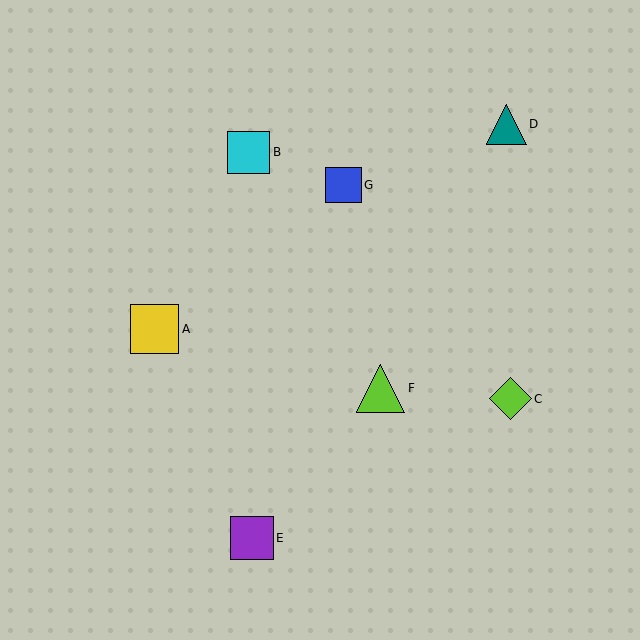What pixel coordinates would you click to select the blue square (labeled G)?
Click at (343, 185) to select the blue square G.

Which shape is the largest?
The yellow square (labeled A) is the largest.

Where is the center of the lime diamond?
The center of the lime diamond is at (510, 399).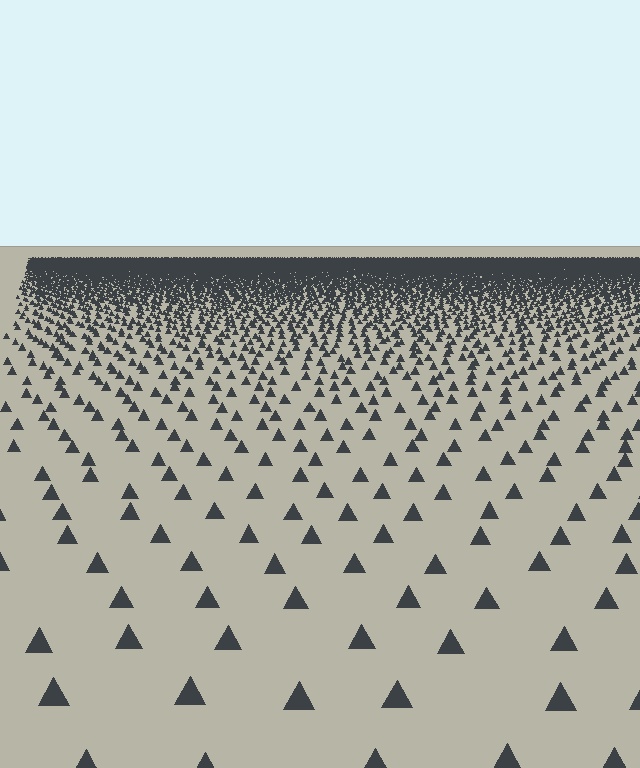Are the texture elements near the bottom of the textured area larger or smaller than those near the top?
Larger. Near the bottom, elements are closer to the viewer and appear at a bigger on-screen size.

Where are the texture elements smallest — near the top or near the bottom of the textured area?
Near the top.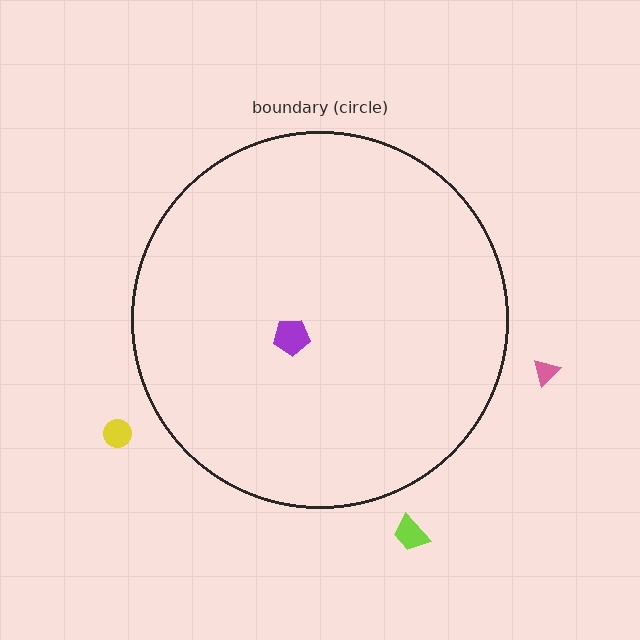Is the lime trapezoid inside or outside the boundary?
Outside.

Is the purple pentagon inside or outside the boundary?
Inside.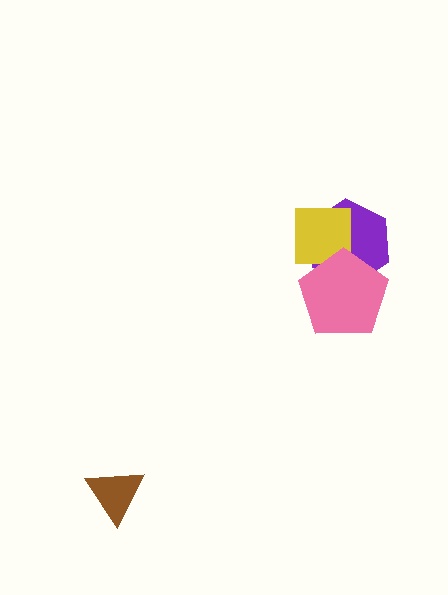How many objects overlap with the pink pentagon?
2 objects overlap with the pink pentagon.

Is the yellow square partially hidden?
Yes, it is partially covered by another shape.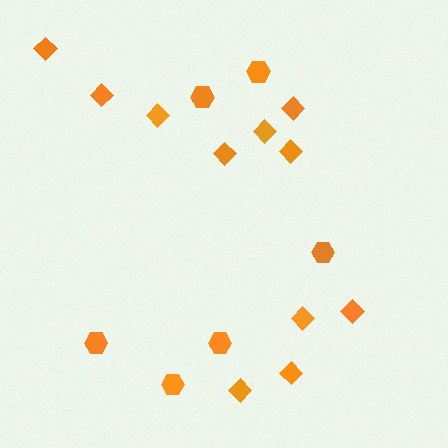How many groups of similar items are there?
There are 2 groups: one group of diamonds (11) and one group of hexagons (6).